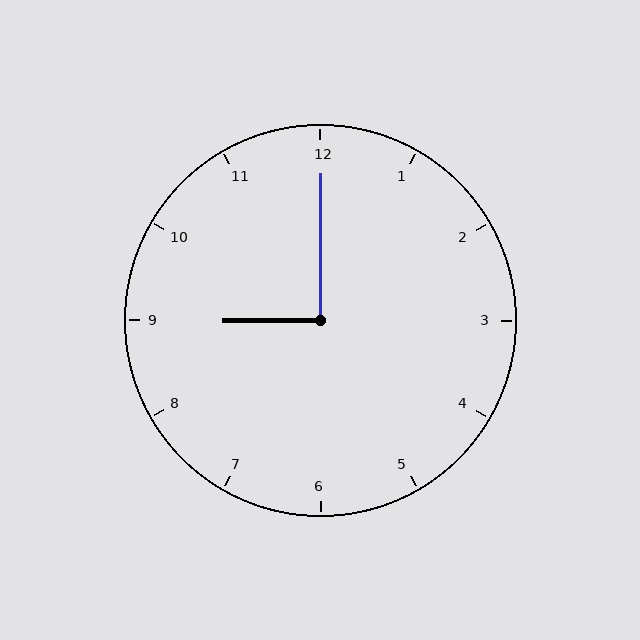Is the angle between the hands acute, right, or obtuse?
It is right.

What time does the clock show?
9:00.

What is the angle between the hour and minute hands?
Approximately 90 degrees.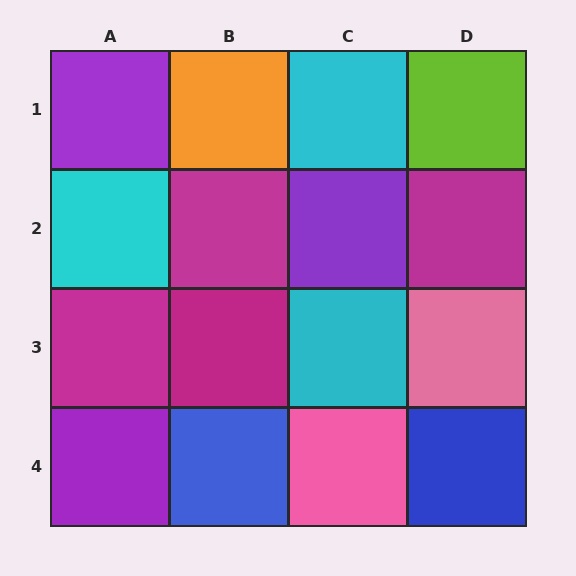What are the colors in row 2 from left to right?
Cyan, magenta, purple, magenta.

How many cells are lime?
1 cell is lime.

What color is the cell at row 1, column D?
Lime.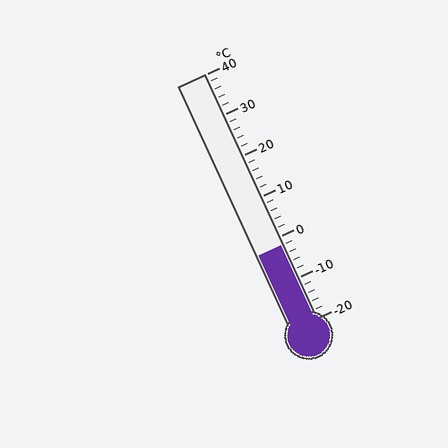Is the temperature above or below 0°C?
The temperature is below 0°C.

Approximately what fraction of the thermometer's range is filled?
The thermometer is filled to approximately 30% of its range.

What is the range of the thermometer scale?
The thermometer scale ranges from -20°C to 40°C.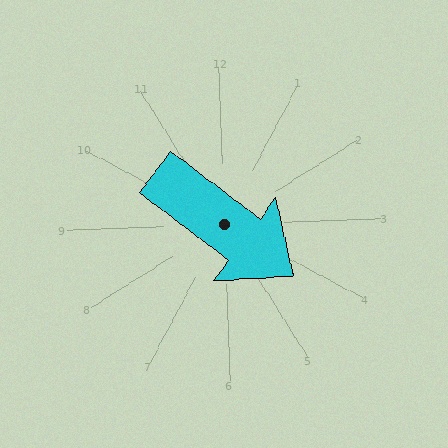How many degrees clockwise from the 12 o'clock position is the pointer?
Approximately 129 degrees.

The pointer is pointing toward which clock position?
Roughly 4 o'clock.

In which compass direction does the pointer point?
Southeast.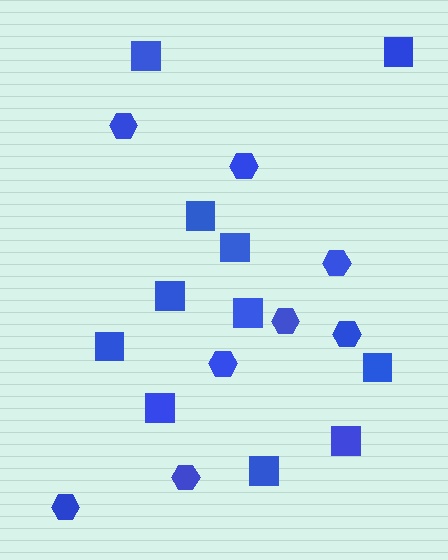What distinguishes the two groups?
There are 2 groups: one group of squares (11) and one group of hexagons (8).